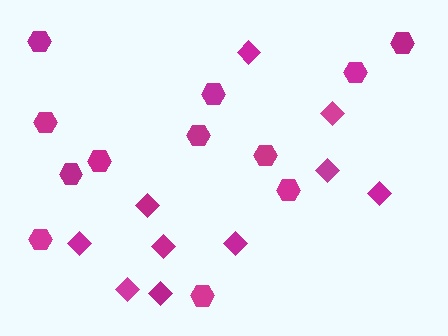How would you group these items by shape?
There are 2 groups: one group of diamonds (10) and one group of hexagons (12).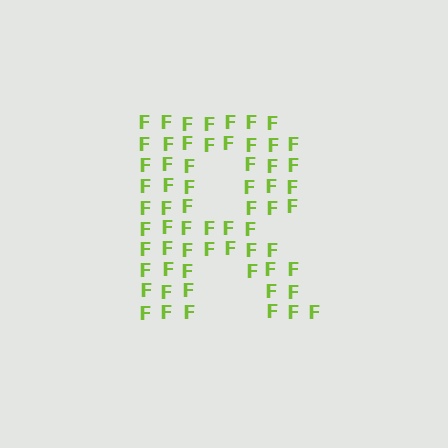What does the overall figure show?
The overall figure shows the letter R.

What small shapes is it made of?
It is made of small letter F's.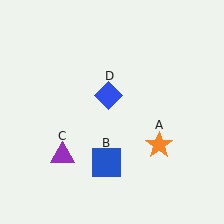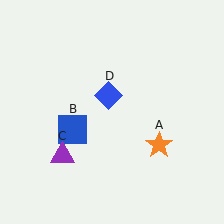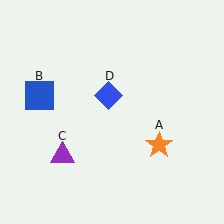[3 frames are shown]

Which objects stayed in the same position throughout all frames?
Orange star (object A) and purple triangle (object C) and blue diamond (object D) remained stationary.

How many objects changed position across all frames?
1 object changed position: blue square (object B).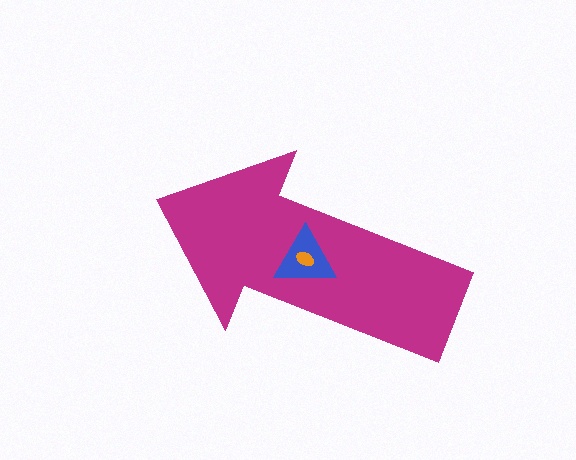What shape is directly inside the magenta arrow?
The blue triangle.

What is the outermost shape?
The magenta arrow.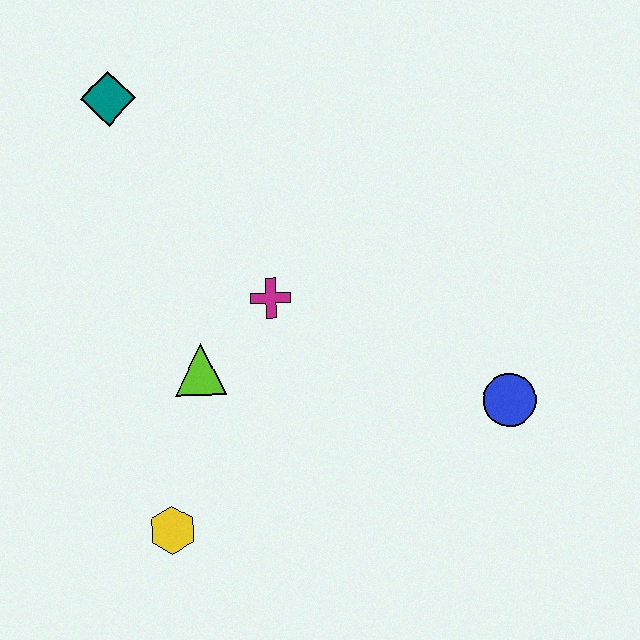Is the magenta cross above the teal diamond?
No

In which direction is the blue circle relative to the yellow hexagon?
The blue circle is to the right of the yellow hexagon.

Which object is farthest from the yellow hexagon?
The teal diamond is farthest from the yellow hexagon.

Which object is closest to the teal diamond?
The magenta cross is closest to the teal diamond.